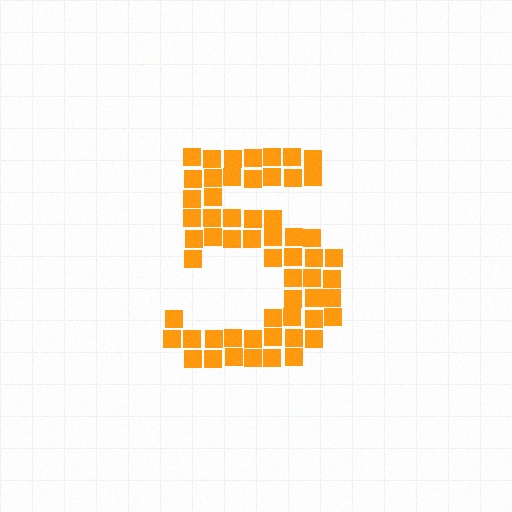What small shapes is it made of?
It is made of small squares.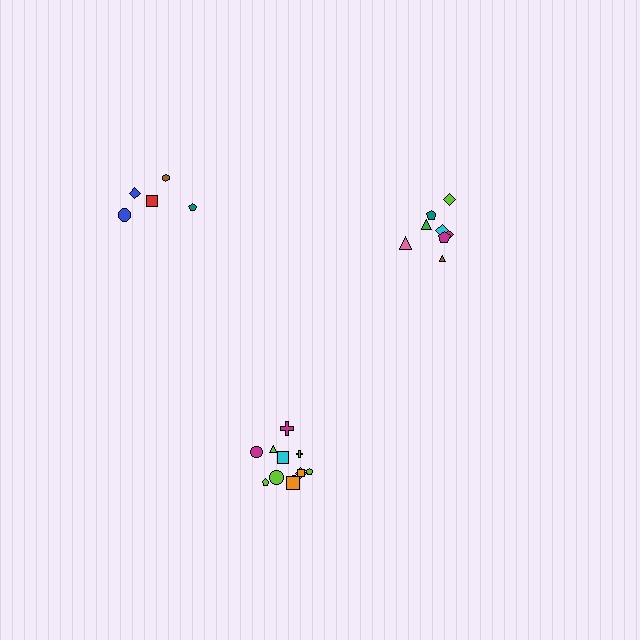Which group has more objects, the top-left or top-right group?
The top-right group.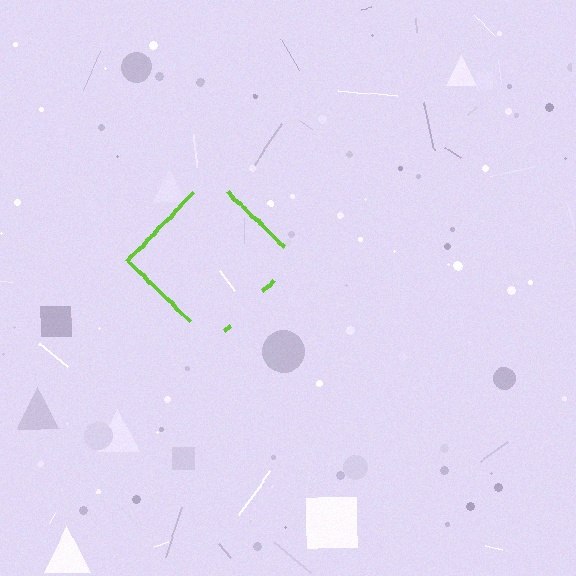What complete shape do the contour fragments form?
The contour fragments form a diamond.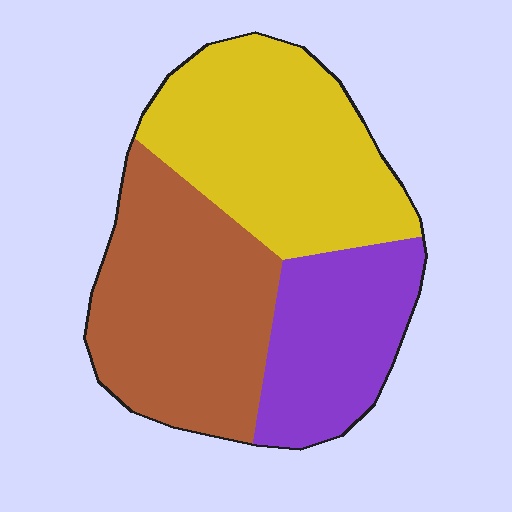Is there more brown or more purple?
Brown.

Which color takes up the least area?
Purple, at roughly 25%.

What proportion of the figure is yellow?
Yellow takes up about three eighths (3/8) of the figure.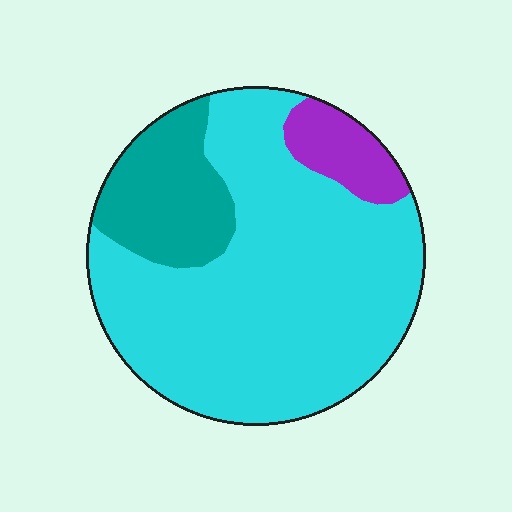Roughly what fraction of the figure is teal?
Teal covers 18% of the figure.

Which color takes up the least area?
Purple, at roughly 10%.